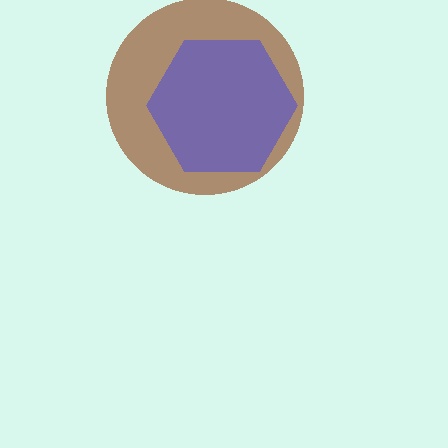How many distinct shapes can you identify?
There are 2 distinct shapes: a brown circle, a blue hexagon.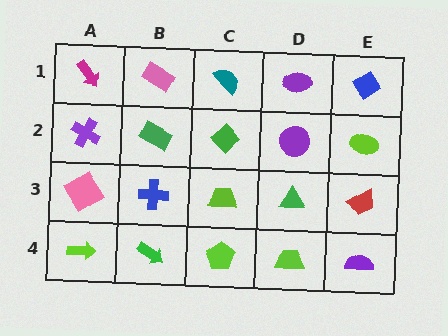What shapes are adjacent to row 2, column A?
A magenta arrow (row 1, column A), a pink diamond (row 3, column A), a green rectangle (row 2, column B).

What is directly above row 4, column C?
A lime trapezoid.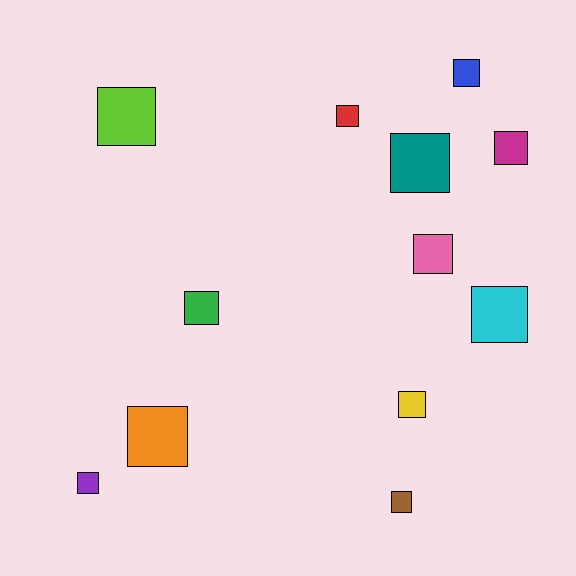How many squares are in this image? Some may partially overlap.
There are 12 squares.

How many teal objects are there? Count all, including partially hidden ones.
There is 1 teal object.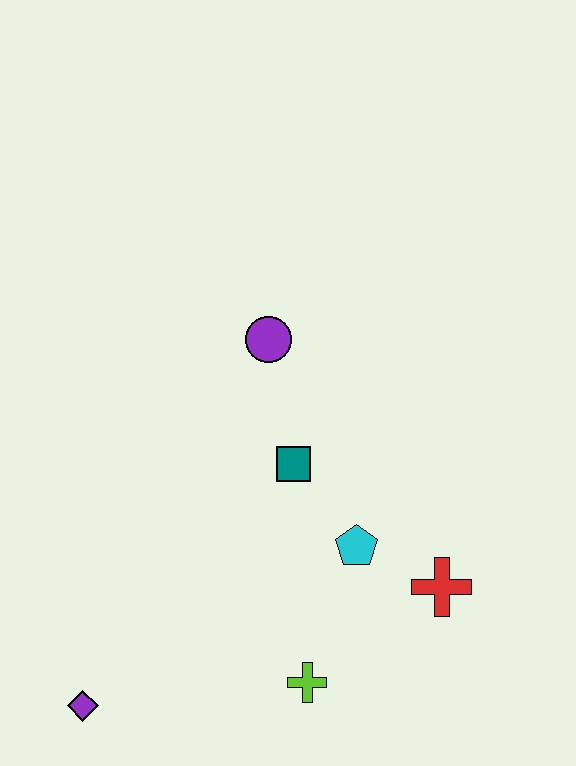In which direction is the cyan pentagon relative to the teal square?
The cyan pentagon is below the teal square.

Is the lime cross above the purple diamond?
Yes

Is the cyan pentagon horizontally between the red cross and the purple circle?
Yes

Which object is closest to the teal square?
The cyan pentagon is closest to the teal square.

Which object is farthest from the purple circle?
The purple diamond is farthest from the purple circle.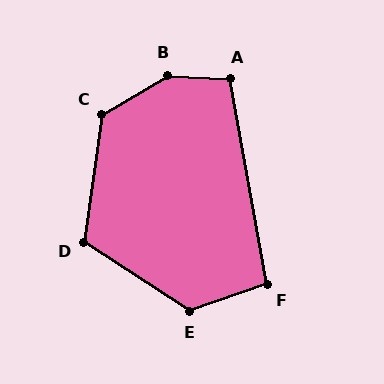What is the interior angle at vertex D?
Approximately 115 degrees (obtuse).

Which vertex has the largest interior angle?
B, at approximately 146 degrees.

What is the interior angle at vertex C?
Approximately 128 degrees (obtuse).